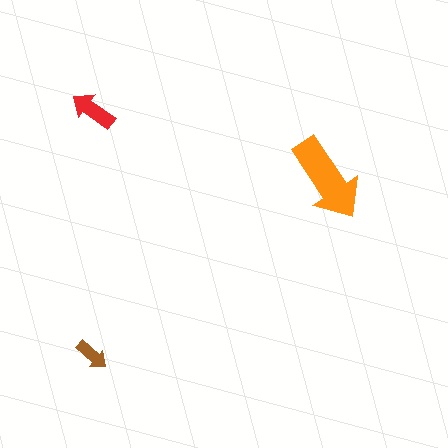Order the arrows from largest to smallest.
the orange one, the red one, the brown one.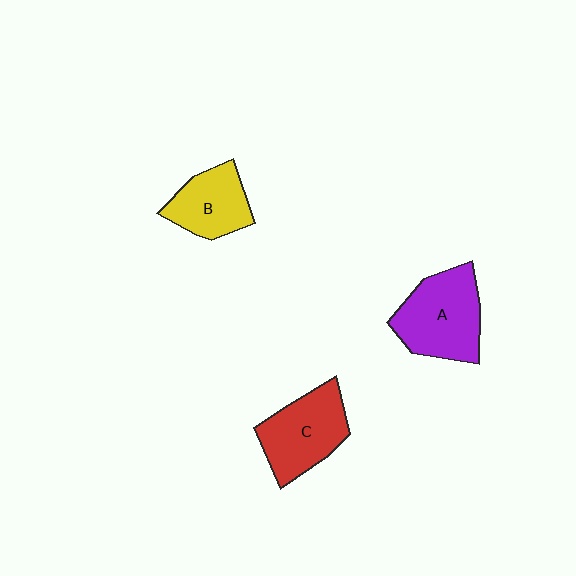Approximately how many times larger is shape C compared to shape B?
Approximately 1.3 times.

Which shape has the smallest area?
Shape B (yellow).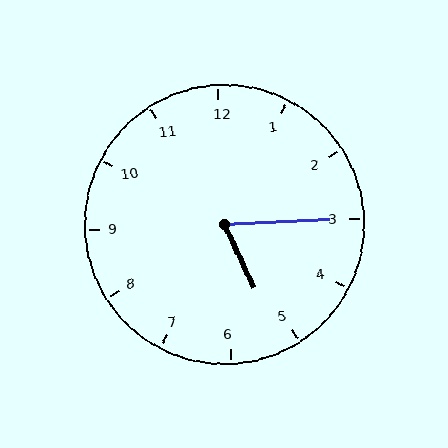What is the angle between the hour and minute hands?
Approximately 68 degrees.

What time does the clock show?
5:15.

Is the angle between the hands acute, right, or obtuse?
It is acute.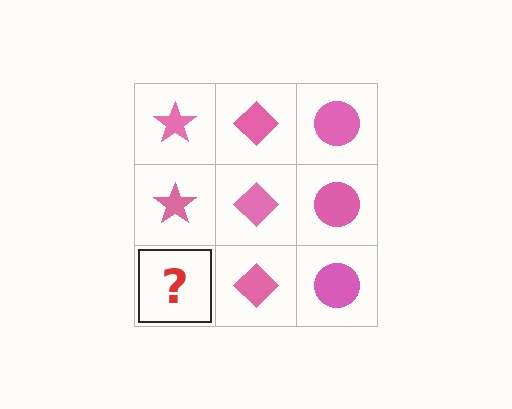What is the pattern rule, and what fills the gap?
The rule is that each column has a consistent shape. The gap should be filled with a pink star.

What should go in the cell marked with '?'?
The missing cell should contain a pink star.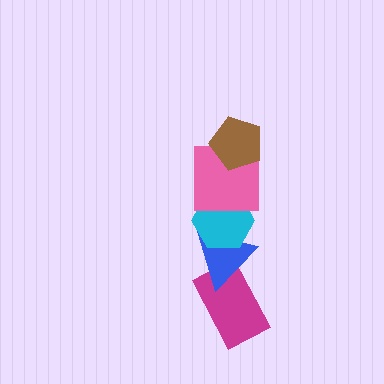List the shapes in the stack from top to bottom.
From top to bottom: the brown pentagon, the pink square, the cyan hexagon, the blue triangle, the magenta rectangle.